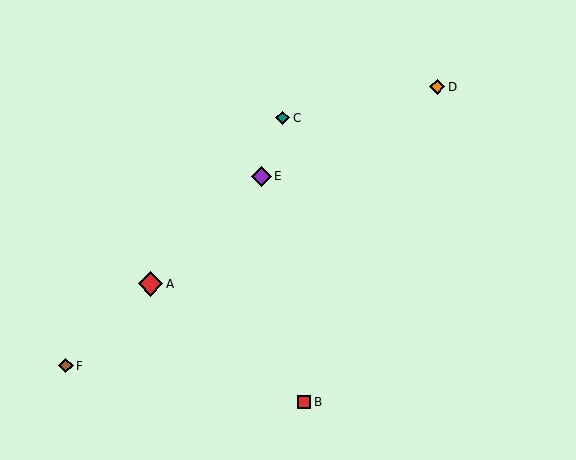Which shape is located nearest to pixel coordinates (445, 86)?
The orange diamond (labeled D) at (437, 87) is nearest to that location.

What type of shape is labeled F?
Shape F is a brown diamond.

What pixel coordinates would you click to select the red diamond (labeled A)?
Click at (151, 284) to select the red diamond A.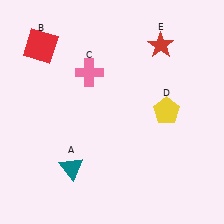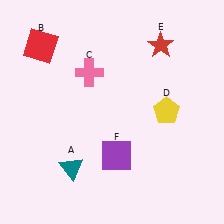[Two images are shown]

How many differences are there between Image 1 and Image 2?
There is 1 difference between the two images.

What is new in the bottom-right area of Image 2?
A purple square (F) was added in the bottom-right area of Image 2.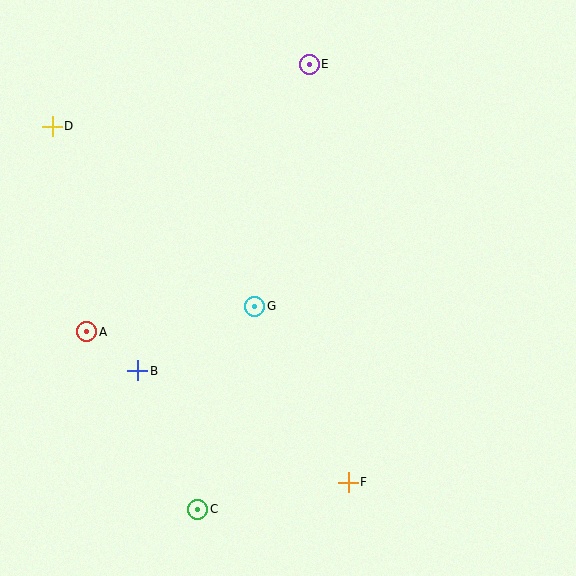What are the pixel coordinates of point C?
Point C is at (198, 509).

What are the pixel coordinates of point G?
Point G is at (255, 306).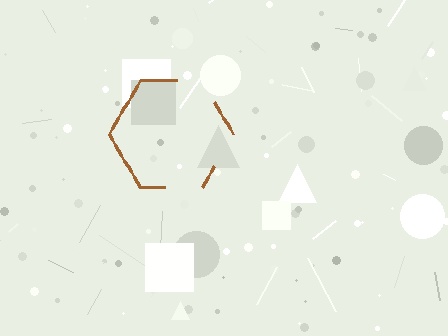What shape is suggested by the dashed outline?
The dashed outline suggests a hexagon.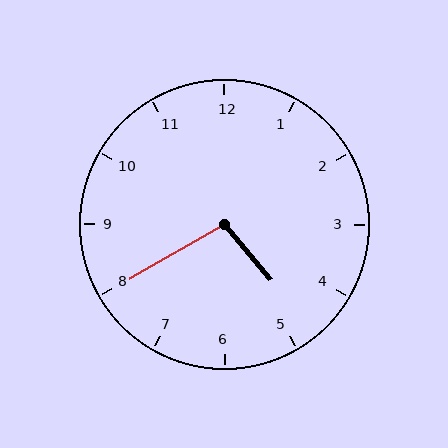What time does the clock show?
4:40.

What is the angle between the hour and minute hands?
Approximately 100 degrees.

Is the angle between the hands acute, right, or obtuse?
It is obtuse.